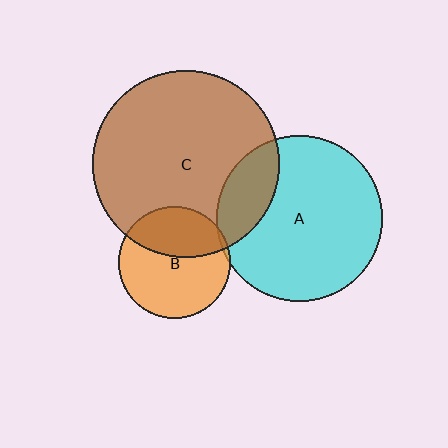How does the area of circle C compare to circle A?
Approximately 1.3 times.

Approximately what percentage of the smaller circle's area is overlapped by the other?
Approximately 5%.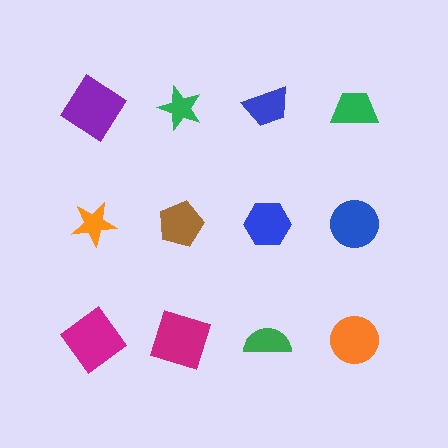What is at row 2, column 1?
An orange star.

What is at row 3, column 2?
A magenta square.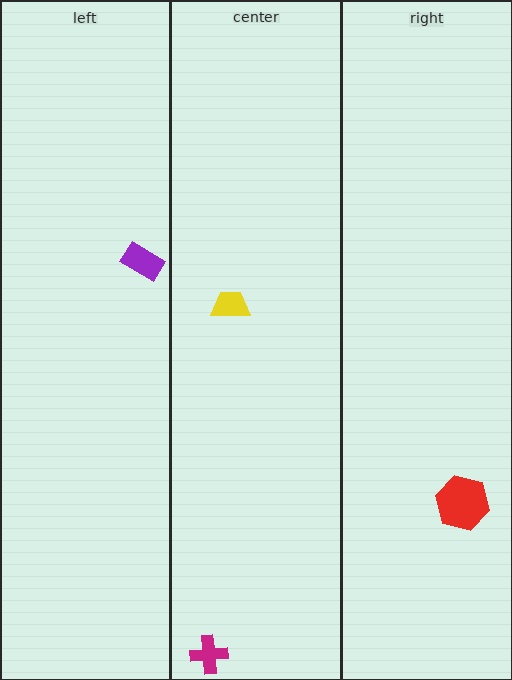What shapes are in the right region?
The red hexagon.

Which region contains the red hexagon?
The right region.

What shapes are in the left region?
The purple rectangle.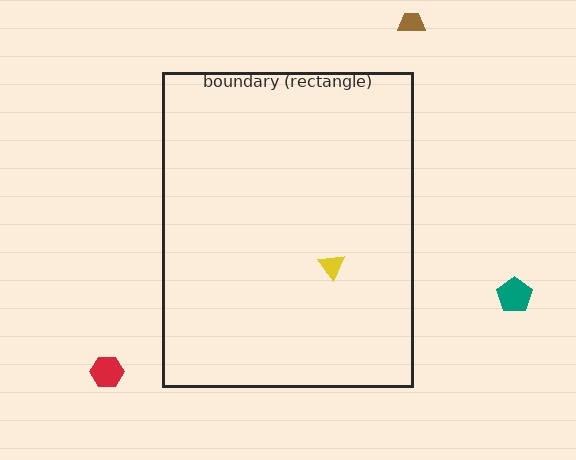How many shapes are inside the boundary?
1 inside, 3 outside.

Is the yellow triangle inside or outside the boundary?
Inside.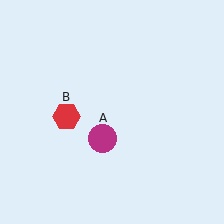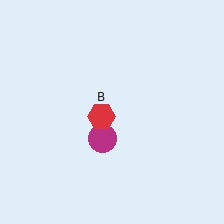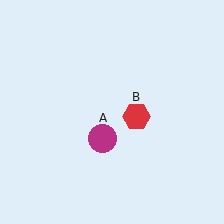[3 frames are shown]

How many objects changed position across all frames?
1 object changed position: red hexagon (object B).